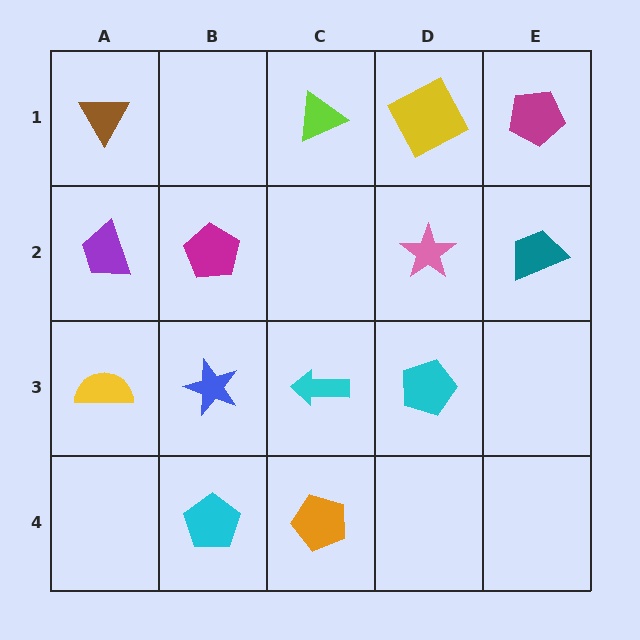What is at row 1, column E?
A magenta pentagon.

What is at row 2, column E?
A teal trapezoid.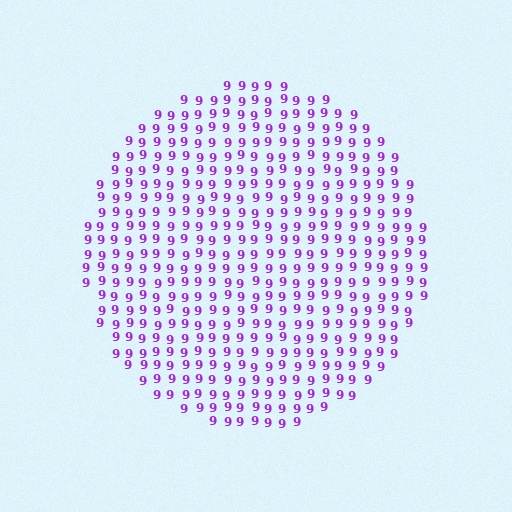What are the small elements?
The small elements are digit 9's.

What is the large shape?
The large shape is a circle.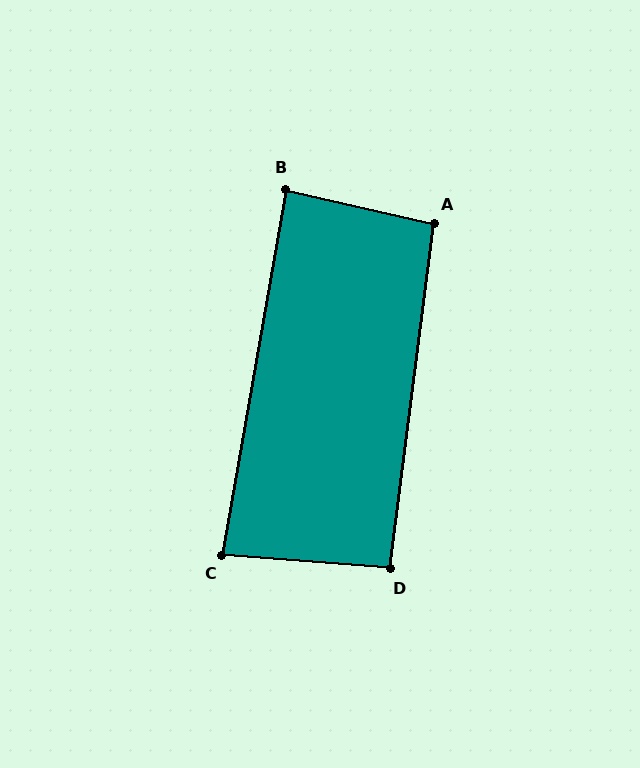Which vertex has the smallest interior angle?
C, at approximately 85 degrees.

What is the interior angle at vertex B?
Approximately 87 degrees (approximately right).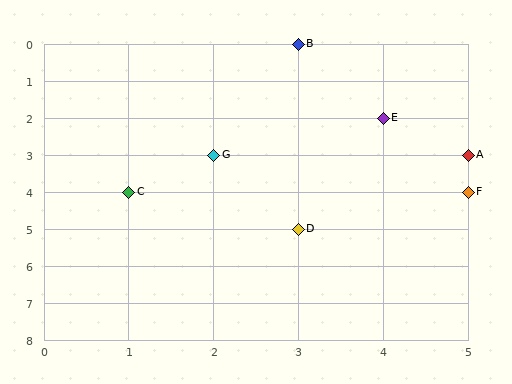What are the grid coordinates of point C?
Point C is at grid coordinates (1, 4).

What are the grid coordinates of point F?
Point F is at grid coordinates (5, 4).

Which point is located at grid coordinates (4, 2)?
Point E is at (4, 2).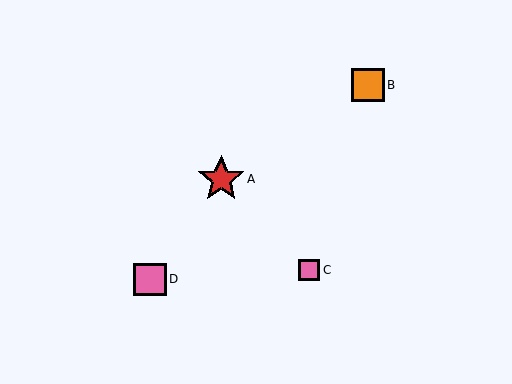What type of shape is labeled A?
Shape A is a red star.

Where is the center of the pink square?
The center of the pink square is at (150, 279).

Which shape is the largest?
The red star (labeled A) is the largest.